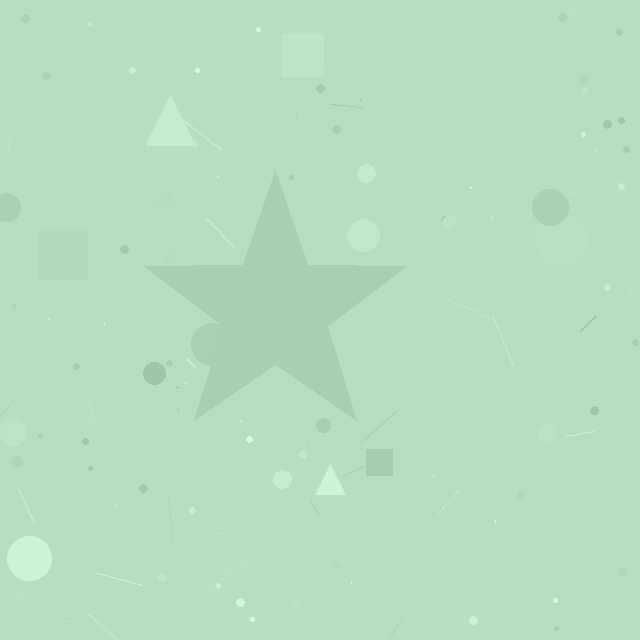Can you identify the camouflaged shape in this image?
The camouflaged shape is a star.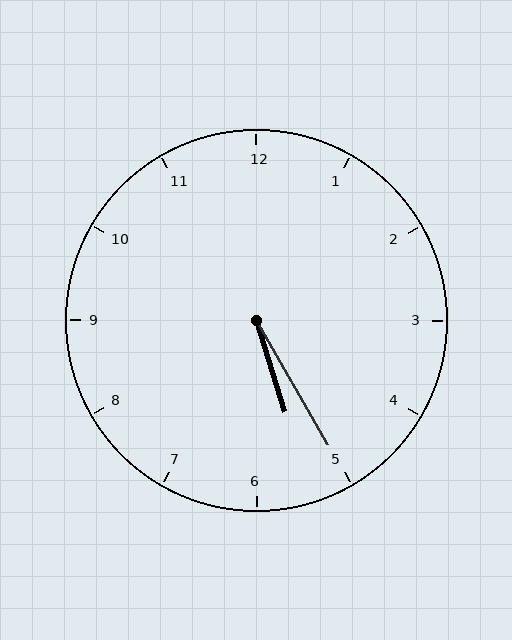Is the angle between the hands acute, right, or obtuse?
It is acute.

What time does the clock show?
5:25.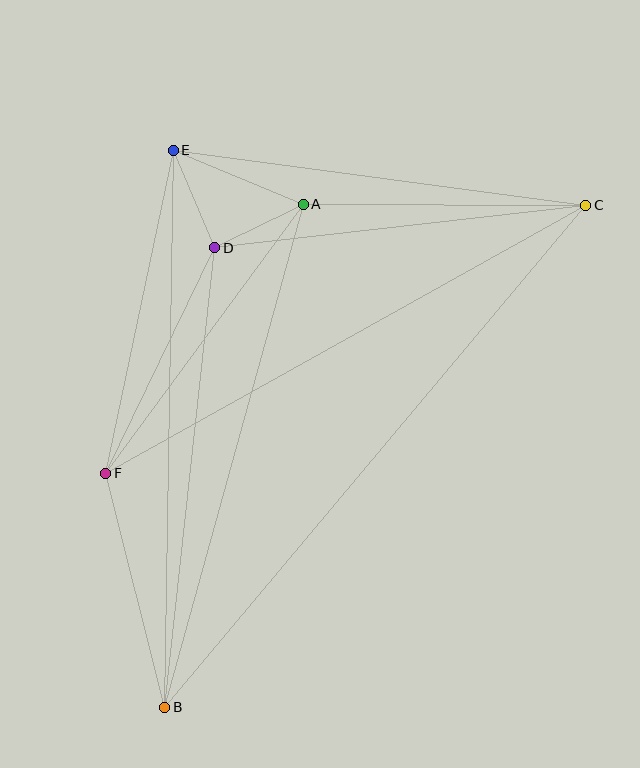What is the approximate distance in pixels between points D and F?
The distance between D and F is approximately 251 pixels.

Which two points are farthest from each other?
Points B and C are farthest from each other.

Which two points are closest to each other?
Points A and D are closest to each other.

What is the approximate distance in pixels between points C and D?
The distance between C and D is approximately 374 pixels.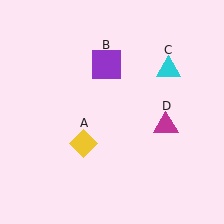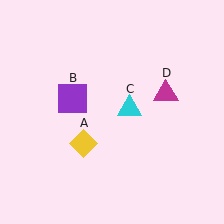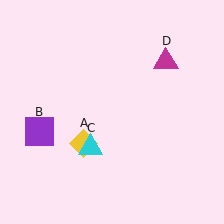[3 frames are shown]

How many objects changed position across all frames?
3 objects changed position: purple square (object B), cyan triangle (object C), magenta triangle (object D).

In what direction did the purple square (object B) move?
The purple square (object B) moved down and to the left.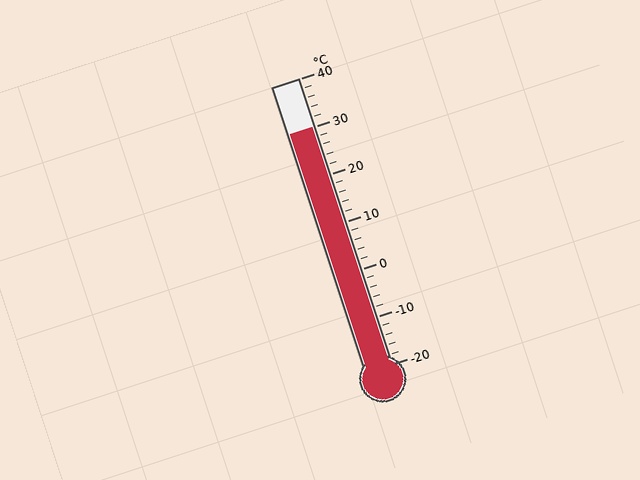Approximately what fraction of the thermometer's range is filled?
The thermometer is filled to approximately 85% of its range.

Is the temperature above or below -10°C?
The temperature is above -10°C.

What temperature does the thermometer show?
The thermometer shows approximately 30°C.